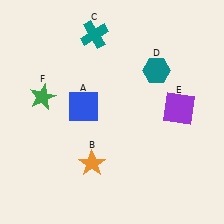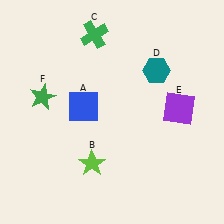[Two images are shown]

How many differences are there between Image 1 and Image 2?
There are 2 differences between the two images.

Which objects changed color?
B changed from orange to lime. C changed from teal to green.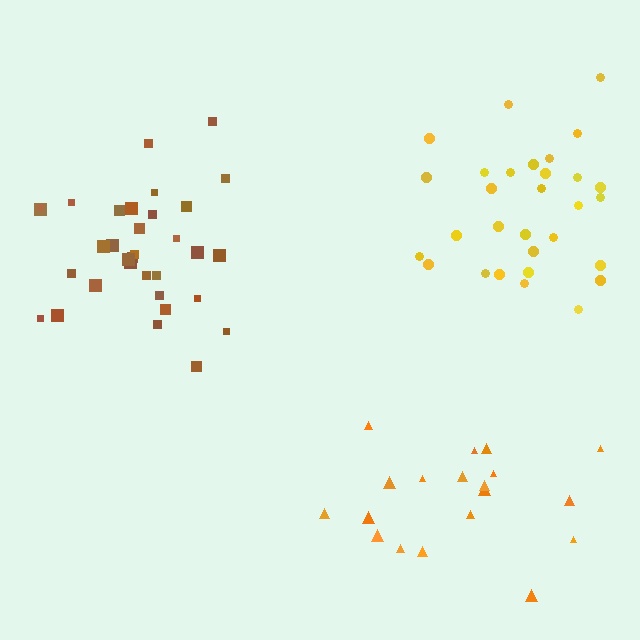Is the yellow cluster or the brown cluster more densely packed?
Yellow.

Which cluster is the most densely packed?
Yellow.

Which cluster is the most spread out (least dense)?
Orange.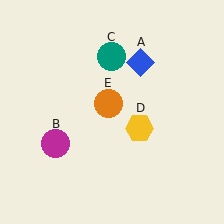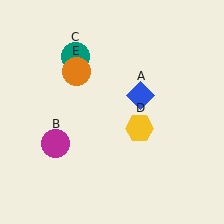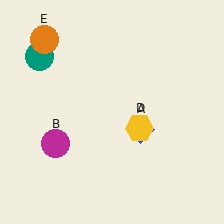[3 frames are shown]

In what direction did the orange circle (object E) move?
The orange circle (object E) moved up and to the left.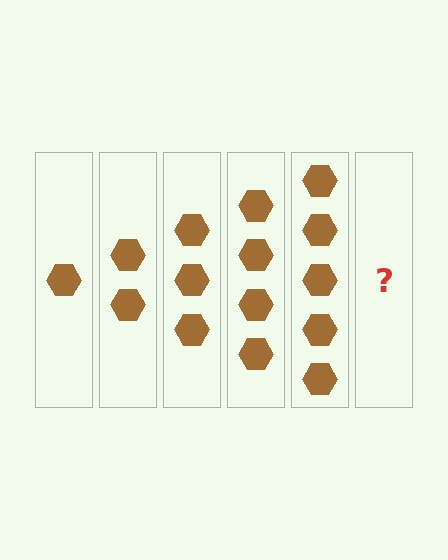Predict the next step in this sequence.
The next step is 6 hexagons.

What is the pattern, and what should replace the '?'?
The pattern is that each step adds one more hexagon. The '?' should be 6 hexagons.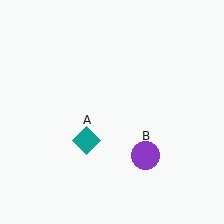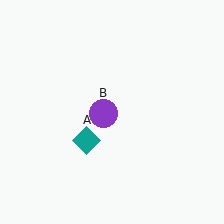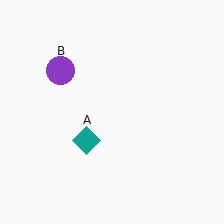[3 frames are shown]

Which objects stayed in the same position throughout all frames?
Teal diamond (object A) remained stationary.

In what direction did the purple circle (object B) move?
The purple circle (object B) moved up and to the left.